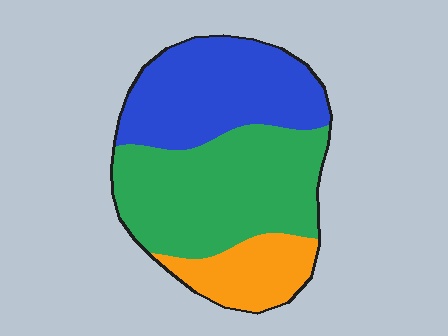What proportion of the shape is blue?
Blue covers 36% of the shape.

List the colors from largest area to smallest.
From largest to smallest: green, blue, orange.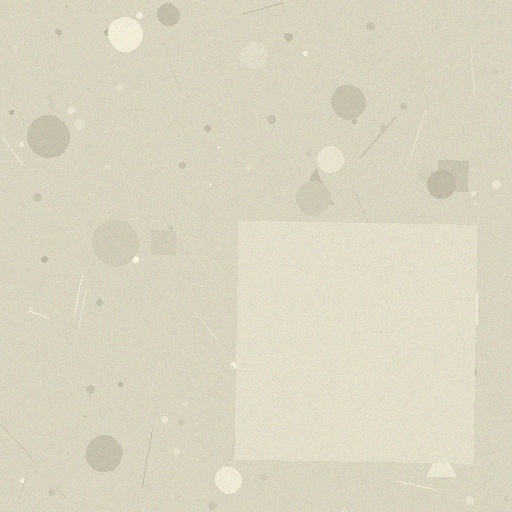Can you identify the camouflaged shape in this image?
The camouflaged shape is a square.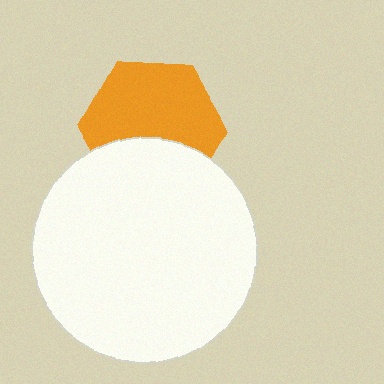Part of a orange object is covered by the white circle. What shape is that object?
It is a hexagon.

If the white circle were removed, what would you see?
You would see the complete orange hexagon.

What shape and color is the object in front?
The object in front is a white circle.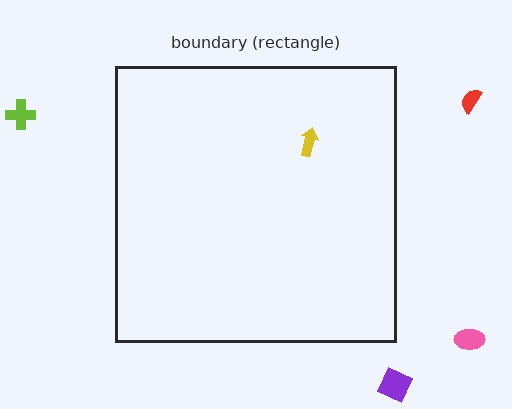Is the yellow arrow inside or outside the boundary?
Inside.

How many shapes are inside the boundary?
1 inside, 4 outside.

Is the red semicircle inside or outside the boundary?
Outside.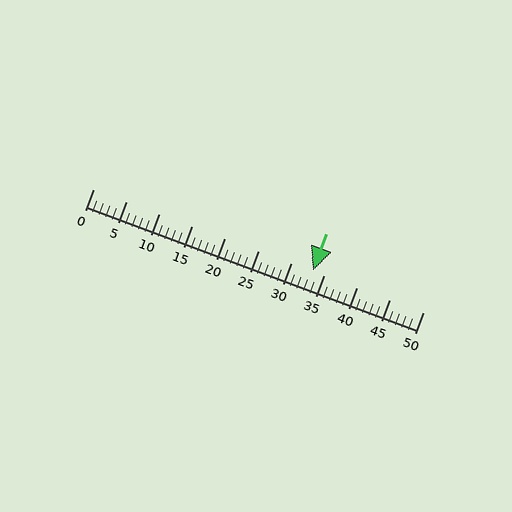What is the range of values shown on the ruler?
The ruler shows values from 0 to 50.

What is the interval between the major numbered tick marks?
The major tick marks are spaced 5 units apart.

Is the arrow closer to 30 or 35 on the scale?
The arrow is closer to 35.